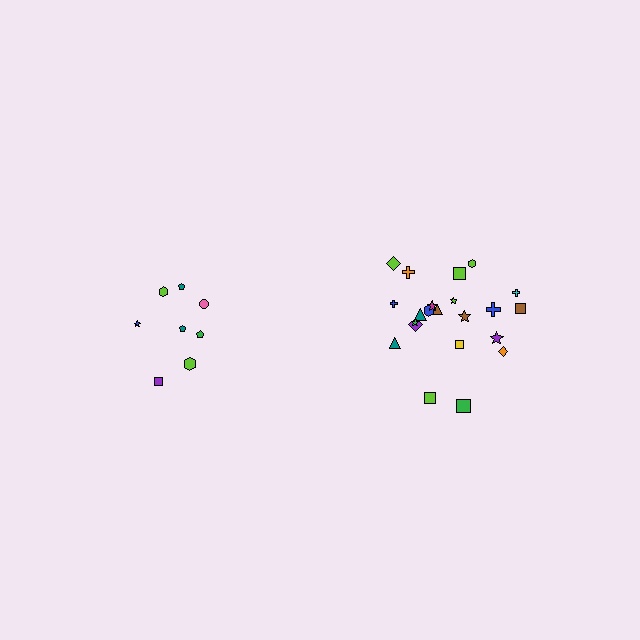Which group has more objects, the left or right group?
The right group.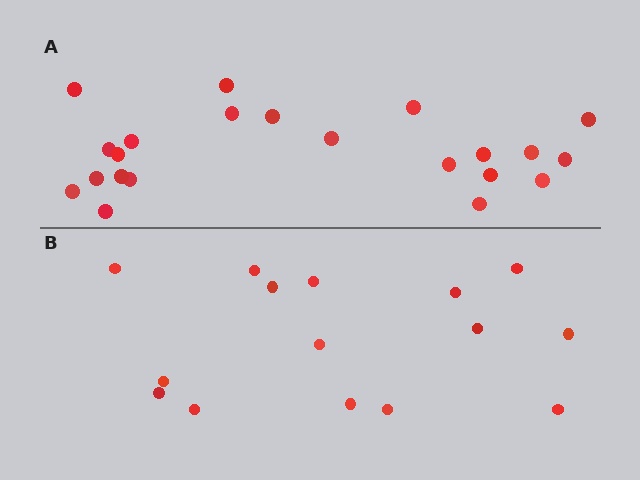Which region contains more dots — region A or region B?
Region A (the top region) has more dots.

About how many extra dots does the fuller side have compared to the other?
Region A has roughly 8 or so more dots than region B.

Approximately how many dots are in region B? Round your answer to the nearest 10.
About 20 dots. (The exact count is 15, which rounds to 20.)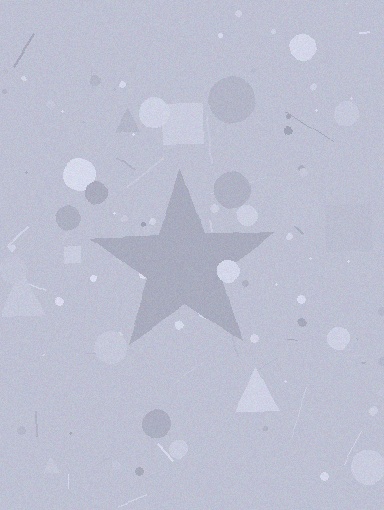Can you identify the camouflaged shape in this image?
The camouflaged shape is a star.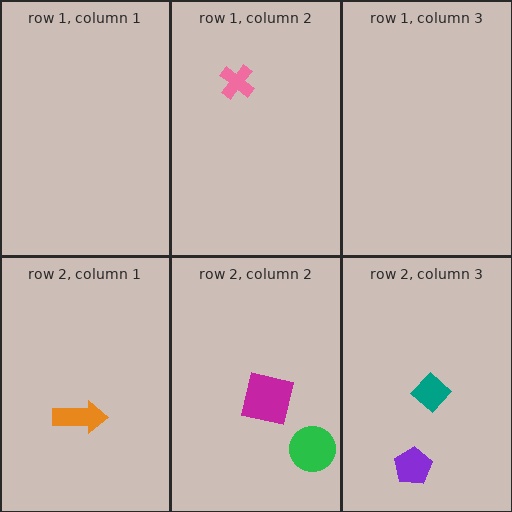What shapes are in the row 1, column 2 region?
The pink cross.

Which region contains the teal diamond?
The row 2, column 3 region.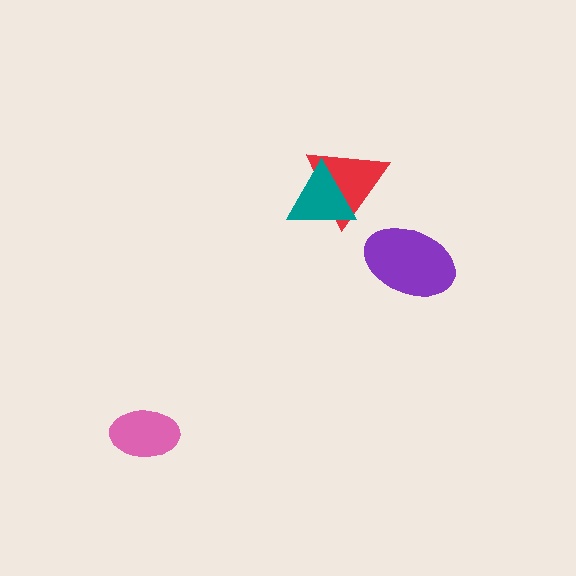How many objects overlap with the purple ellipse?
0 objects overlap with the purple ellipse.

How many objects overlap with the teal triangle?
1 object overlaps with the teal triangle.